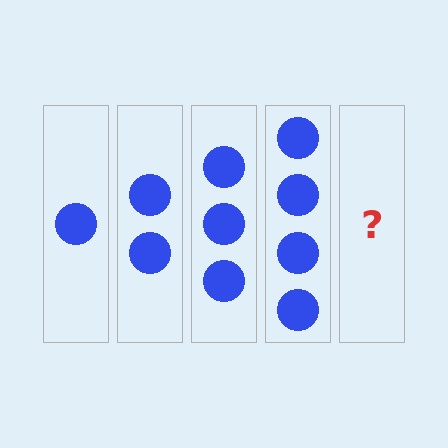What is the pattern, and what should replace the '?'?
The pattern is that each step adds one more circle. The '?' should be 5 circles.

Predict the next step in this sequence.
The next step is 5 circles.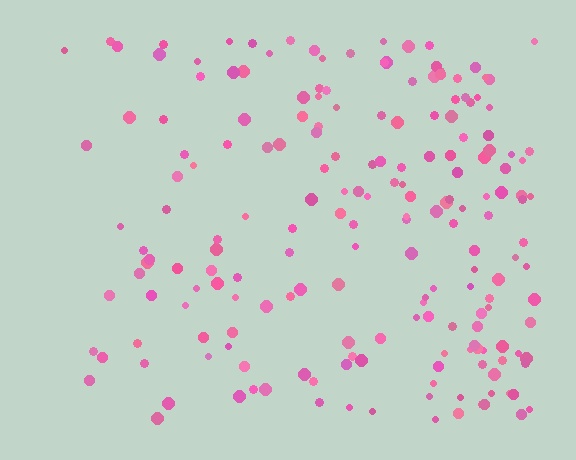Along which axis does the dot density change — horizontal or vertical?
Horizontal.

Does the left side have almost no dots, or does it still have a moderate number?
Still a moderate number, just noticeably fewer than the right.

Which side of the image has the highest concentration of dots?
The right.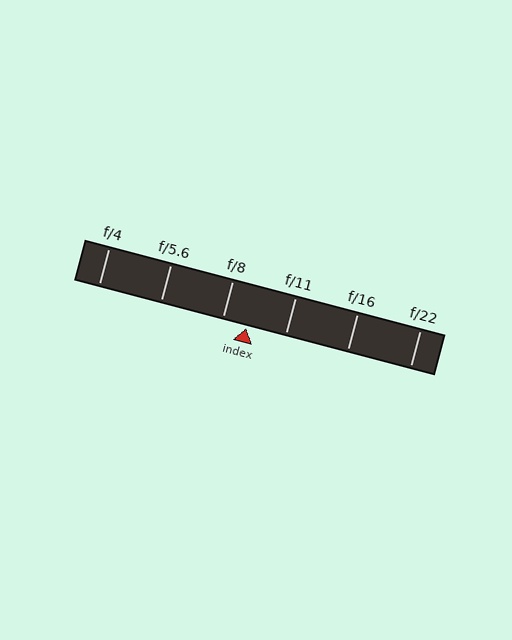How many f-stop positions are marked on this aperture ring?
There are 6 f-stop positions marked.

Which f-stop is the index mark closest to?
The index mark is closest to f/8.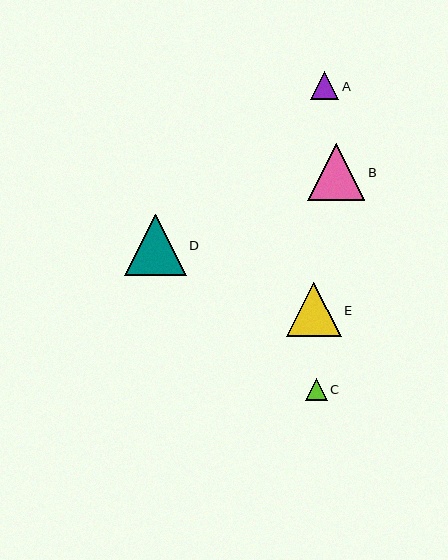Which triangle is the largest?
Triangle D is the largest with a size of approximately 62 pixels.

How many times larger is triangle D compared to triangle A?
Triangle D is approximately 2.2 times the size of triangle A.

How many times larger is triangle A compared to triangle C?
Triangle A is approximately 1.3 times the size of triangle C.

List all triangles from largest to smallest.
From largest to smallest: D, B, E, A, C.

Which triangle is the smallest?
Triangle C is the smallest with a size of approximately 22 pixels.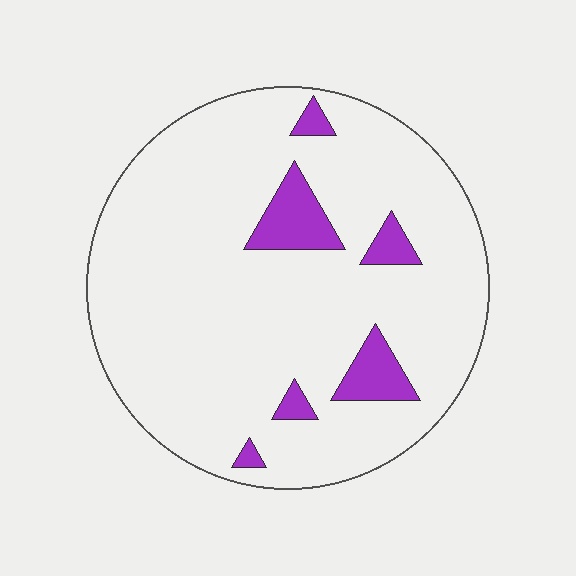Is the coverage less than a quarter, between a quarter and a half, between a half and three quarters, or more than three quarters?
Less than a quarter.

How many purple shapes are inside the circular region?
6.